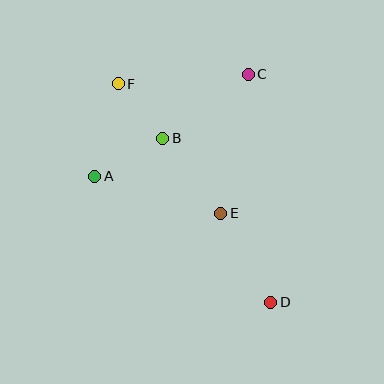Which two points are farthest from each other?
Points D and F are farthest from each other.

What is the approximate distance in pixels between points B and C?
The distance between B and C is approximately 107 pixels.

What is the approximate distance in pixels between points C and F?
The distance between C and F is approximately 130 pixels.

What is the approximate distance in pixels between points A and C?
The distance between A and C is approximately 184 pixels.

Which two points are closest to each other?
Points B and F are closest to each other.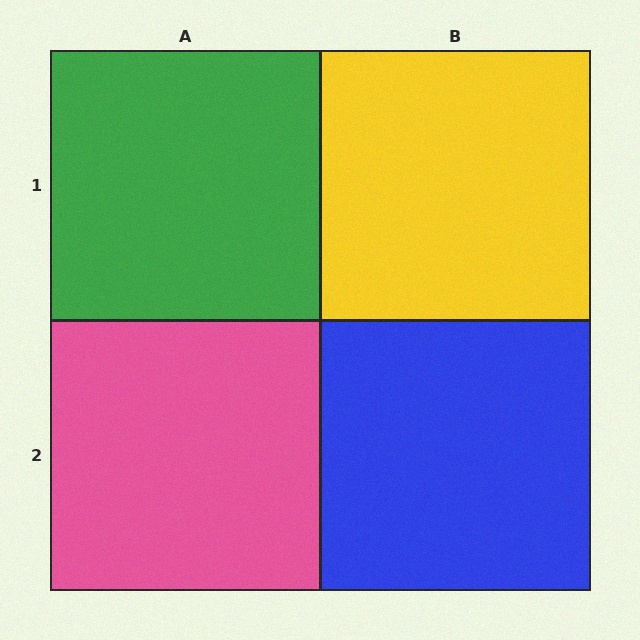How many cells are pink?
1 cell is pink.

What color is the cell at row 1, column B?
Yellow.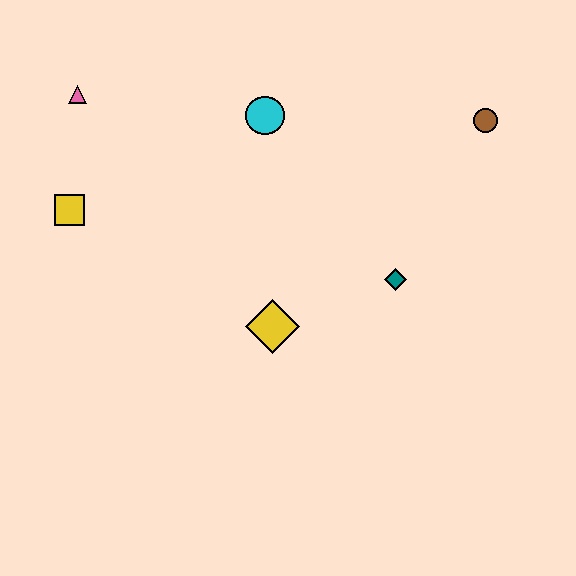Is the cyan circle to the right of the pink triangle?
Yes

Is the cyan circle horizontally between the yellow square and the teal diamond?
Yes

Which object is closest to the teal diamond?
The yellow diamond is closest to the teal diamond.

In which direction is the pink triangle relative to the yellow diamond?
The pink triangle is above the yellow diamond.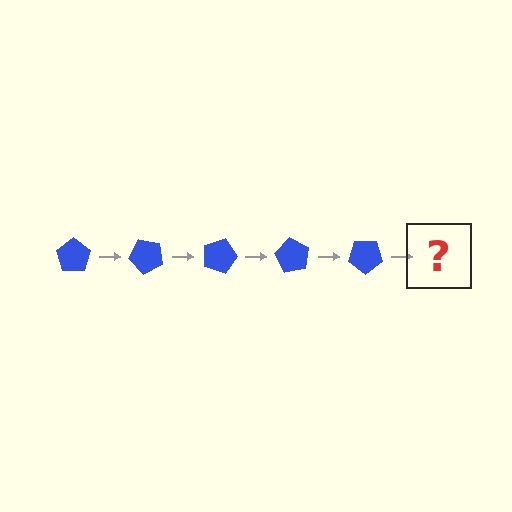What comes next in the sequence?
The next element should be a blue pentagon rotated 225 degrees.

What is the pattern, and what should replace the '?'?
The pattern is that the pentagon rotates 45 degrees each step. The '?' should be a blue pentagon rotated 225 degrees.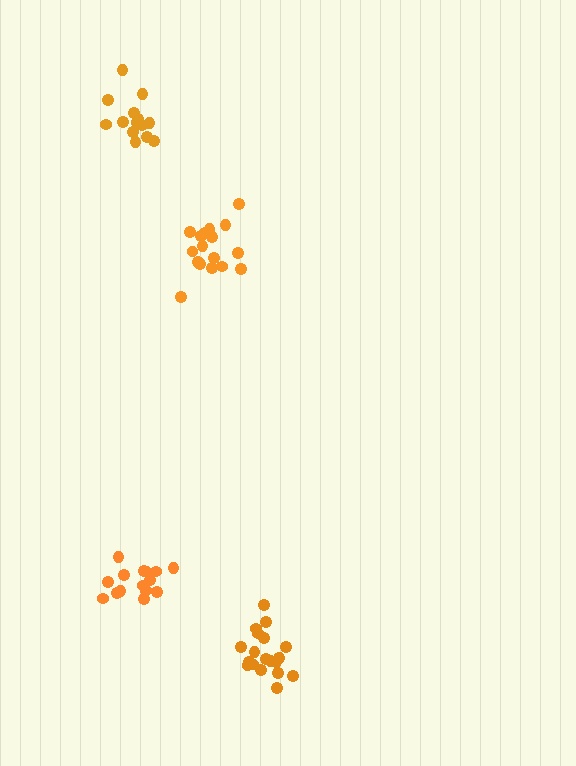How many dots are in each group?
Group 1: 15 dots, Group 2: 18 dots, Group 3: 15 dots, Group 4: 20 dots (68 total).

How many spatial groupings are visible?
There are 4 spatial groupings.